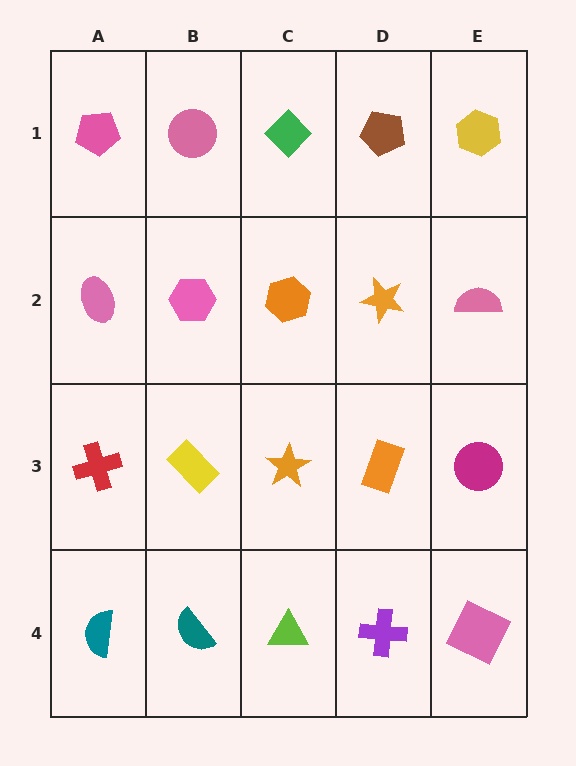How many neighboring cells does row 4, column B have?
3.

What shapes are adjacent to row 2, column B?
A pink circle (row 1, column B), a yellow rectangle (row 3, column B), a pink ellipse (row 2, column A), an orange hexagon (row 2, column C).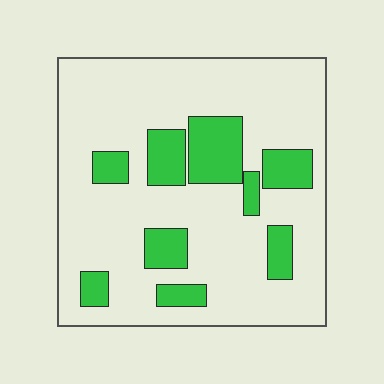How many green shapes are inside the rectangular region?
9.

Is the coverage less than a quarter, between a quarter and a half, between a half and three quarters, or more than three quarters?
Less than a quarter.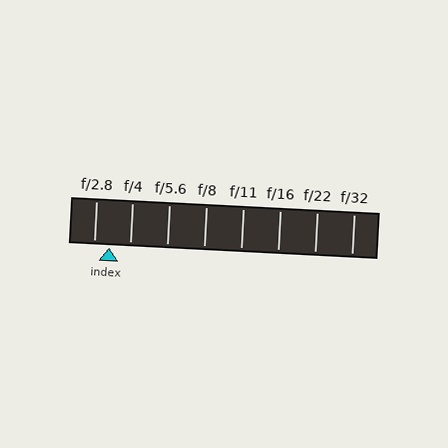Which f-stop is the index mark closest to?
The index mark is closest to f/2.8.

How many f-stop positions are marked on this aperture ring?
There are 8 f-stop positions marked.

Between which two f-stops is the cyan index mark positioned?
The index mark is between f/2.8 and f/4.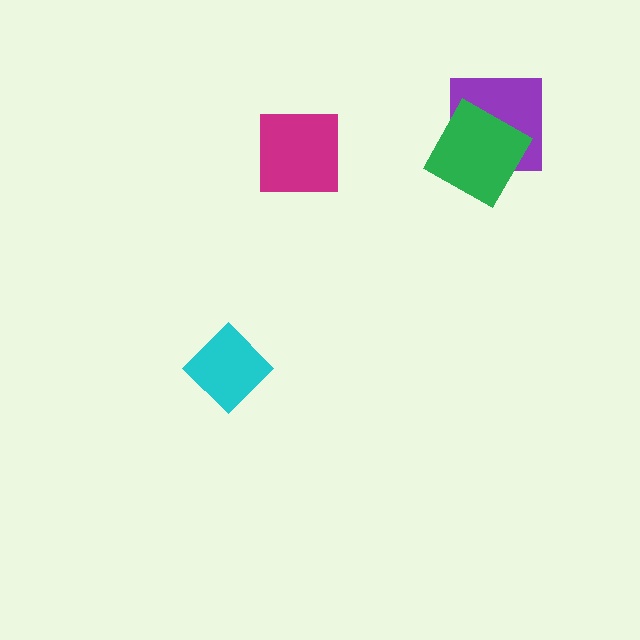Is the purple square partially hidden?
Yes, it is partially covered by another shape.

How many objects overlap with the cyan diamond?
0 objects overlap with the cyan diamond.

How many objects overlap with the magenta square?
0 objects overlap with the magenta square.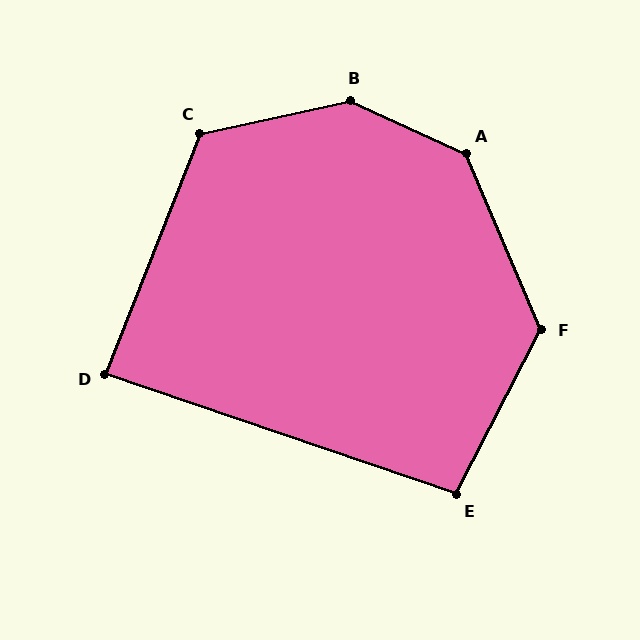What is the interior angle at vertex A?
Approximately 138 degrees (obtuse).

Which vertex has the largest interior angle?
B, at approximately 143 degrees.